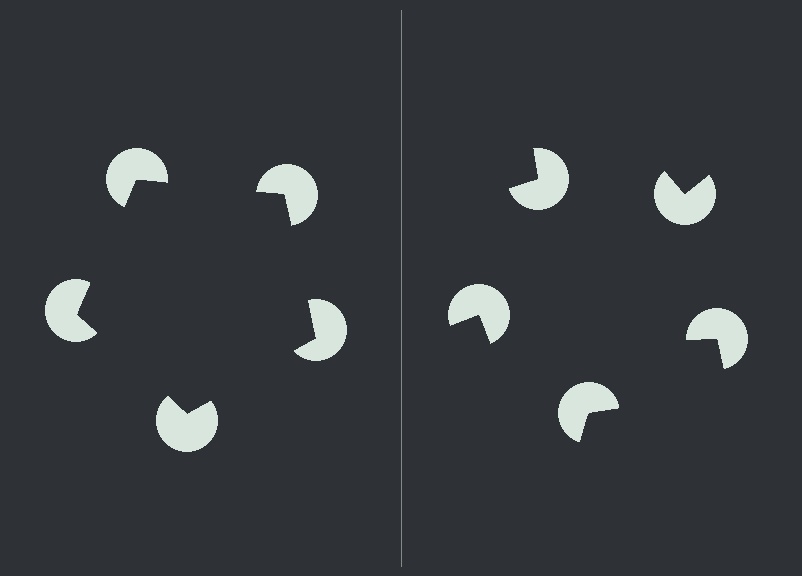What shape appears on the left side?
An illusory pentagon.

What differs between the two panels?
The pac-man discs are positioned identically on both sides; only the wedge orientations differ. On the left they align to a pentagon; on the right they are misaligned.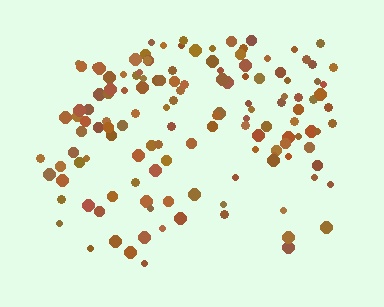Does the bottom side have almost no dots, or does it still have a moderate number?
Still a moderate number, just noticeably fewer than the top.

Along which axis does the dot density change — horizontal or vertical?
Vertical.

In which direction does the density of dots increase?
From bottom to top, with the top side densest.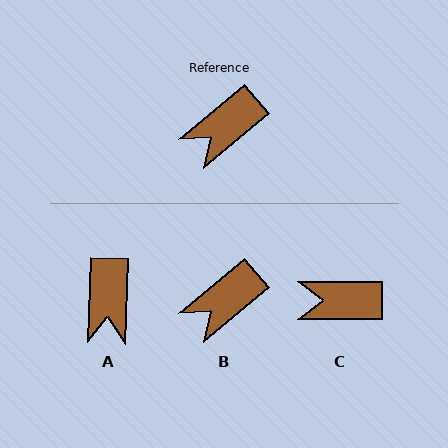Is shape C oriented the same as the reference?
No, it is off by about 40 degrees.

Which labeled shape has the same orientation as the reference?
B.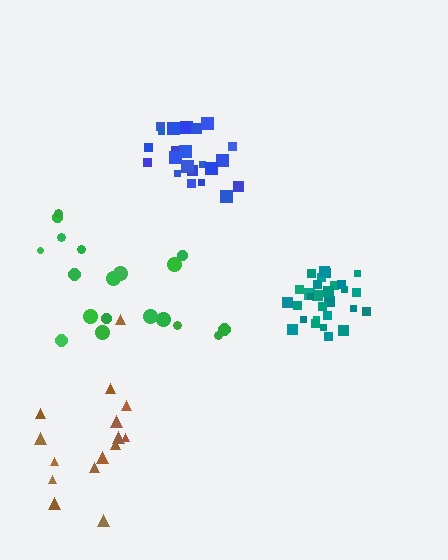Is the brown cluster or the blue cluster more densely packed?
Blue.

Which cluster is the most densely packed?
Teal.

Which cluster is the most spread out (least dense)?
Green.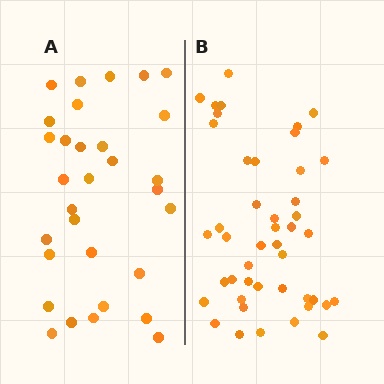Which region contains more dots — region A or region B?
Region B (the right region) has more dots.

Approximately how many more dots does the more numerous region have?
Region B has approximately 15 more dots than region A.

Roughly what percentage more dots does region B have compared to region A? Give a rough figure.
About 45% more.